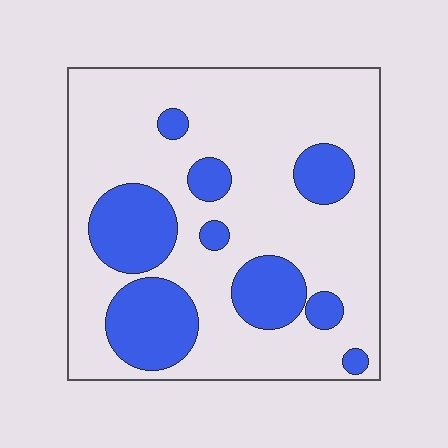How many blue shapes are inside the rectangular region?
9.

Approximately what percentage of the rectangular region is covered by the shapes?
Approximately 25%.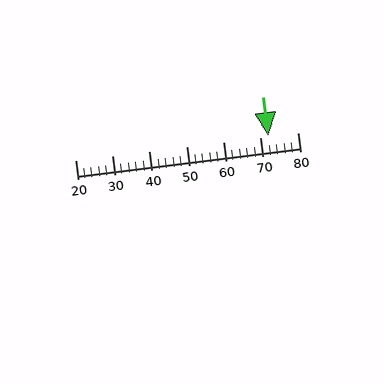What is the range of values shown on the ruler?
The ruler shows values from 20 to 80.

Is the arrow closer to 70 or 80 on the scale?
The arrow is closer to 70.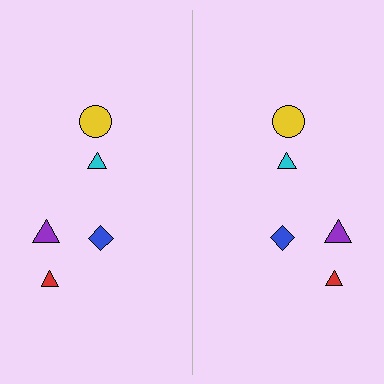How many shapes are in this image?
There are 10 shapes in this image.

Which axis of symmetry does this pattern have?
The pattern has a vertical axis of symmetry running through the center of the image.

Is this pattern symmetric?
Yes, this pattern has bilateral (reflection) symmetry.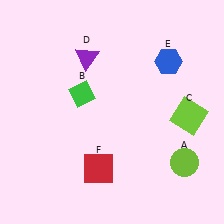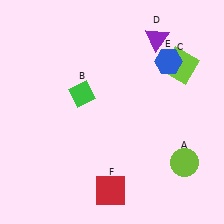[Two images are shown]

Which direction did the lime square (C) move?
The lime square (C) moved up.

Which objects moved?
The objects that moved are: the lime square (C), the purple triangle (D), the red square (F).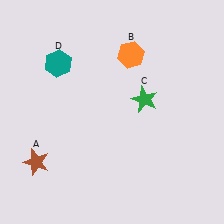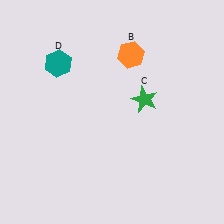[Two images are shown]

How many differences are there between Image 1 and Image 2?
There is 1 difference between the two images.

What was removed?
The brown star (A) was removed in Image 2.